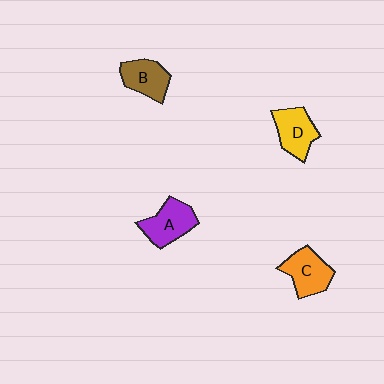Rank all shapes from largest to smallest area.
From largest to smallest: A (purple), C (orange), D (yellow), B (brown).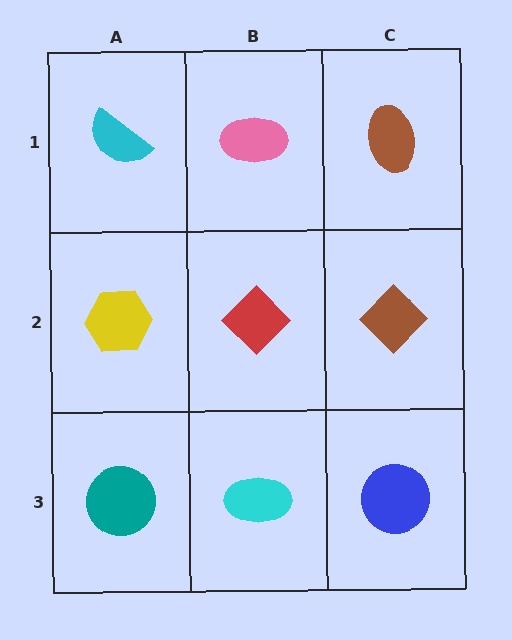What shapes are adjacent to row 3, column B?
A red diamond (row 2, column B), a teal circle (row 3, column A), a blue circle (row 3, column C).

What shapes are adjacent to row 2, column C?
A brown ellipse (row 1, column C), a blue circle (row 3, column C), a red diamond (row 2, column B).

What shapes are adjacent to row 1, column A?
A yellow hexagon (row 2, column A), a pink ellipse (row 1, column B).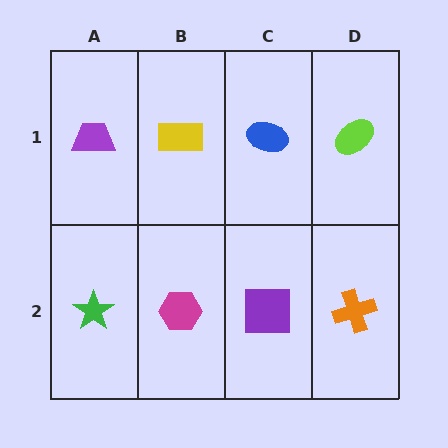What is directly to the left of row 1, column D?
A blue ellipse.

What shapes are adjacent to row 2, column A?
A purple trapezoid (row 1, column A), a magenta hexagon (row 2, column B).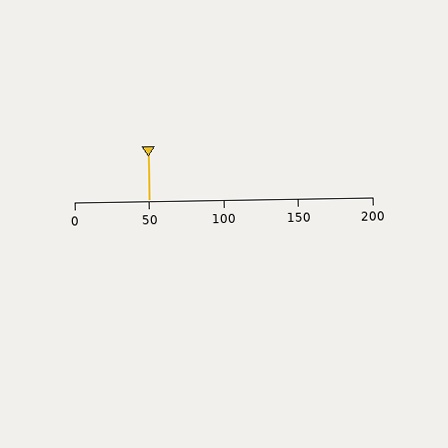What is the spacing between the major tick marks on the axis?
The major ticks are spaced 50 apart.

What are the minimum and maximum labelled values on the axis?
The axis runs from 0 to 200.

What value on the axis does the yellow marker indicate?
The marker indicates approximately 50.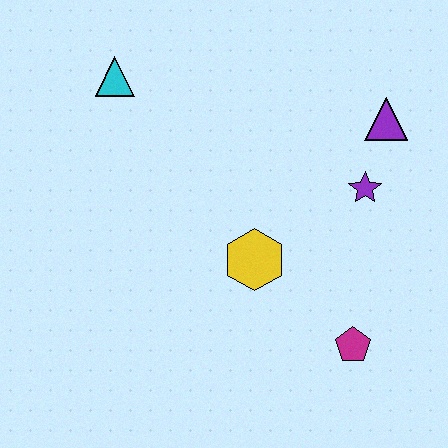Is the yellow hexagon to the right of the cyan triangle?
Yes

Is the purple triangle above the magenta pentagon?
Yes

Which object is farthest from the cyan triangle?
The magenta pentagon is farthest from the cyan triangle.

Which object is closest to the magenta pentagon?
The yellow hexagon is closest to the magenta pentagon.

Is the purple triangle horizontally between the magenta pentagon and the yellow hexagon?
No